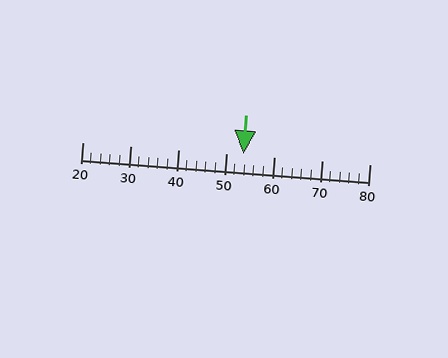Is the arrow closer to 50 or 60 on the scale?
The arrow is closer to 50.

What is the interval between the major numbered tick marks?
The major tick marks are spaced 10 units apart.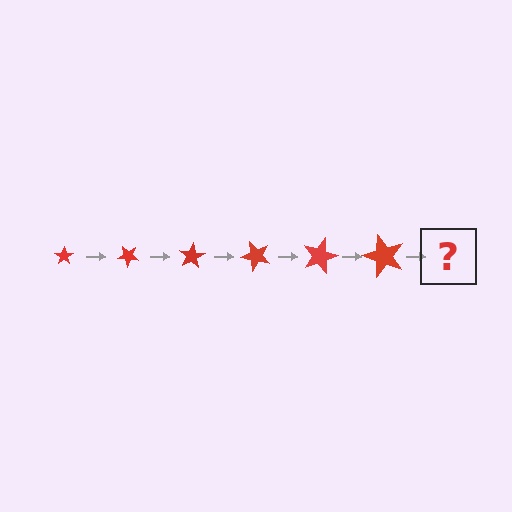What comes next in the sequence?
The next element should be a star, larger than the previous one and rotated 240 degrees from the start.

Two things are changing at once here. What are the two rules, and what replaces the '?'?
The two rules are that the star grows larger each step and it rotates 40 degrees each step. The '?' should be a star, larger than the previous one and rotated 240 degrees from the start.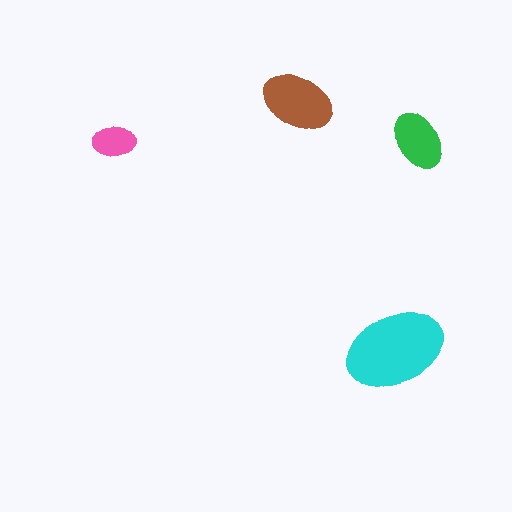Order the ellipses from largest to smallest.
the cyan one, the brown one, the green one, the pink one.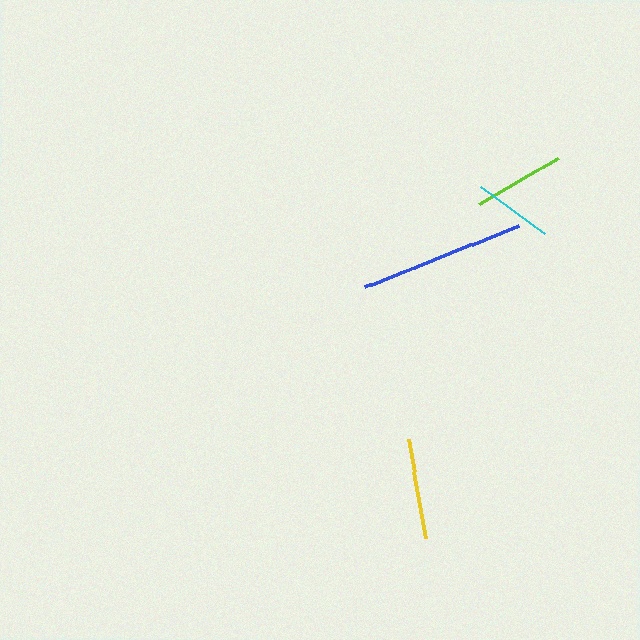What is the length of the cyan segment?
The cyan segment is approximately 80 pixels long.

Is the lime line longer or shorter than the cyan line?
The lime line is longer than the cyan line.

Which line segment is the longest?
The blue line is the longest at approximately 166 pixels.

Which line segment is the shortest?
The cyan line is the shortest at approximately 80 pixels.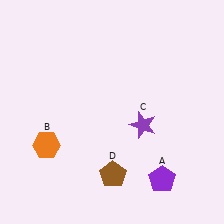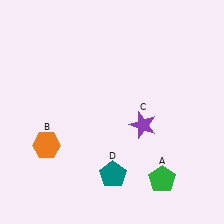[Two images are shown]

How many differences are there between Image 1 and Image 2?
There are 2 differences between the two images.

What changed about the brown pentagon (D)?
In Image 1, D is brown. In Image 2, it changed to teal.